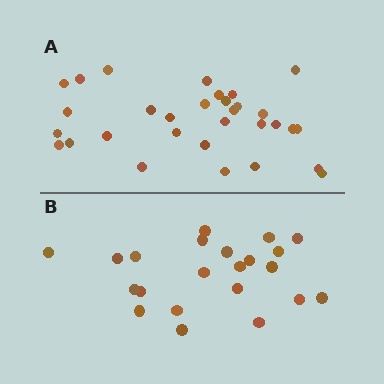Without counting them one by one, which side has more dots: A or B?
Region A (the top region) has more dots.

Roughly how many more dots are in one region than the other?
Region A has roughly 8 or so more dots than region B.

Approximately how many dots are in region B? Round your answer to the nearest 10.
About 20 dots. (The exact count is 22, which rounds to 20.)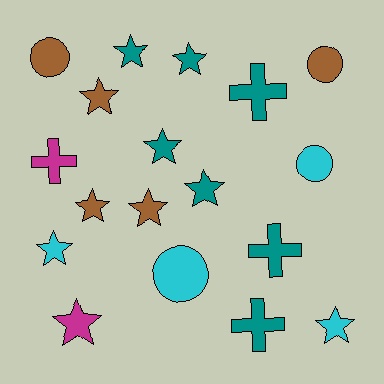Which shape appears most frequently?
Star, with 10 objects.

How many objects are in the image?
There are 18 objects.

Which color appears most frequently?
Teal, with 7 objects.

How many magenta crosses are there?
There is 1 magenta cross.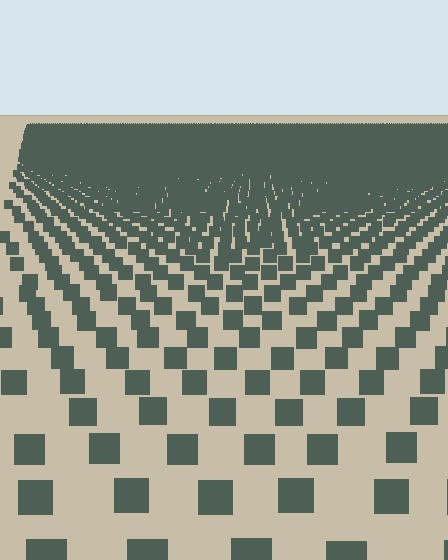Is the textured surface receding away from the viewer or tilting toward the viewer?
The surface is receding away from the viewer. Texture elements get smaller and denser toward the top.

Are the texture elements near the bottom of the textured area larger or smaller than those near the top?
Larger. Near the bottom, elements are closer to the viewer and appear at a bigger on-screen size.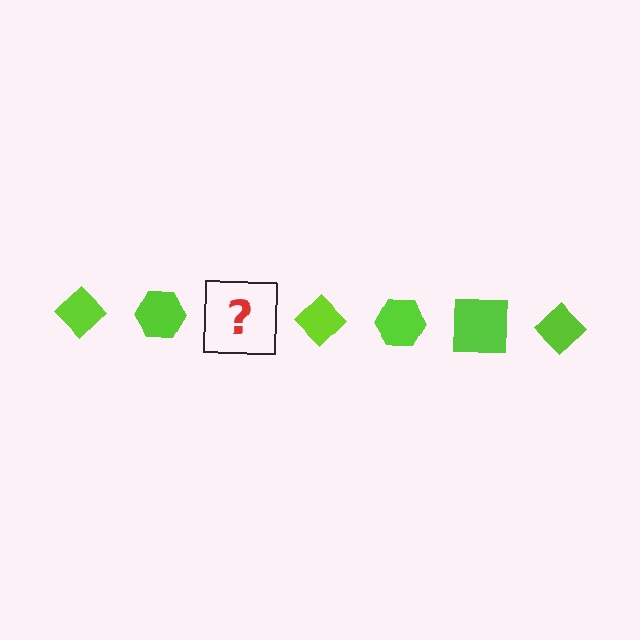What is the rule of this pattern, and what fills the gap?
The rule is that the pattern cycles through diamond, hexagon, square shapes in lime. The gap should be filled with a lime square.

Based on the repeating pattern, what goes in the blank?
The blank should be a lime square.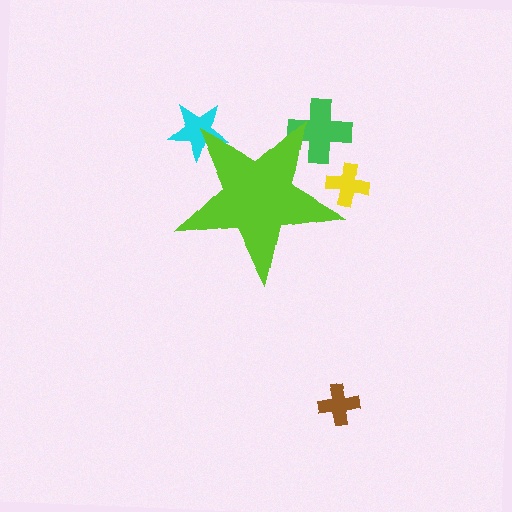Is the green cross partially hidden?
Yes, the green cross is partially hidden behind the lime star.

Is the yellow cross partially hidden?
Yes, the yellow cross is partially hidden behind the lime star.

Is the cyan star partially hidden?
Yes, the cyan star is partially hidden behind the lime star.